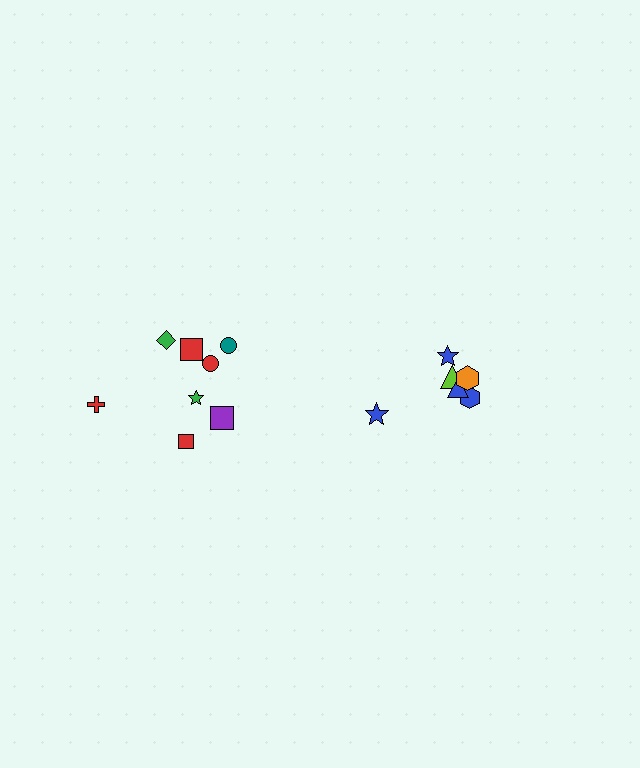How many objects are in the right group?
There are 6 objects.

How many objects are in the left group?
There are 8 objects.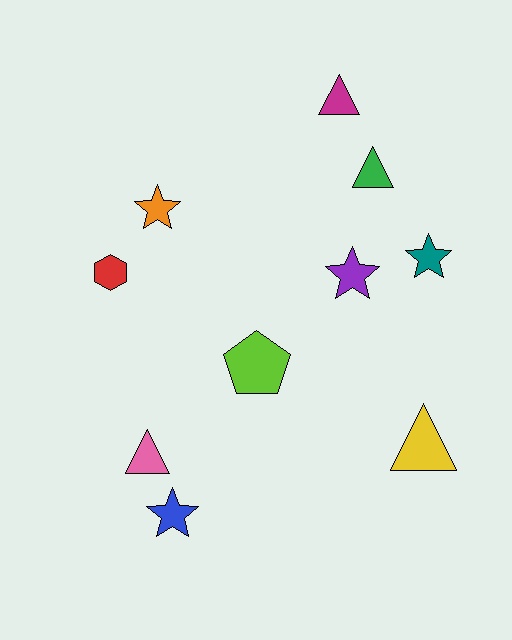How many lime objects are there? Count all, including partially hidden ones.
There is 1 lime object.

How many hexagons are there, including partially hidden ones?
There is 1 hexagon.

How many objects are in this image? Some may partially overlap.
There are 10 objects.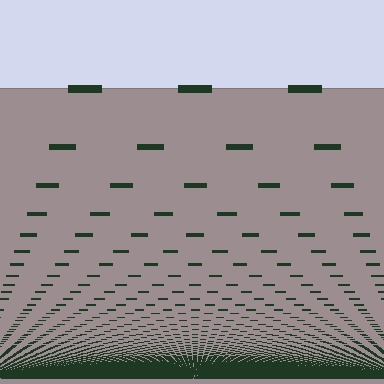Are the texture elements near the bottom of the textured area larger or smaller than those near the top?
Smaller. The gradient is inverted — elements near the bottom are smaller and denser.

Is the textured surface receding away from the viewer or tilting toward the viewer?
The surface appears to tilt toward the viewer. Texture elements get larger and sparser toward the top.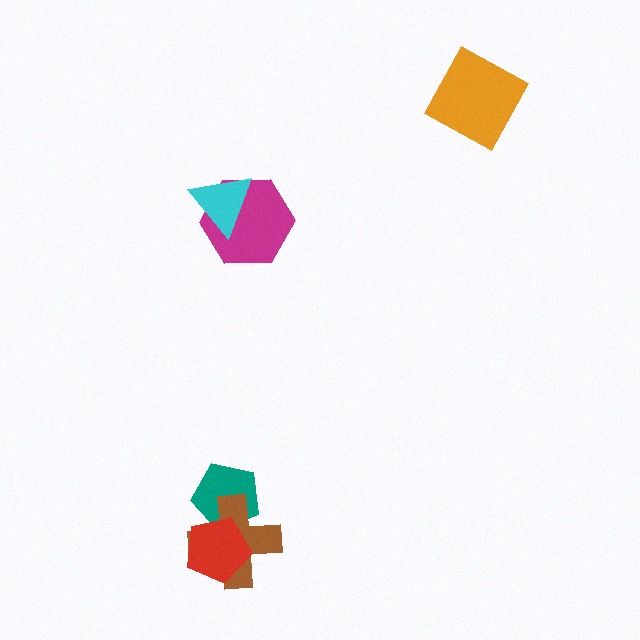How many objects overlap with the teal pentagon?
2 objects overlap with the teal pentagon.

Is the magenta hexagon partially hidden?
Yes, it is partially covered by another shape.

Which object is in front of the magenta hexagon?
The cyan triangle is in front of the magenta hexagon.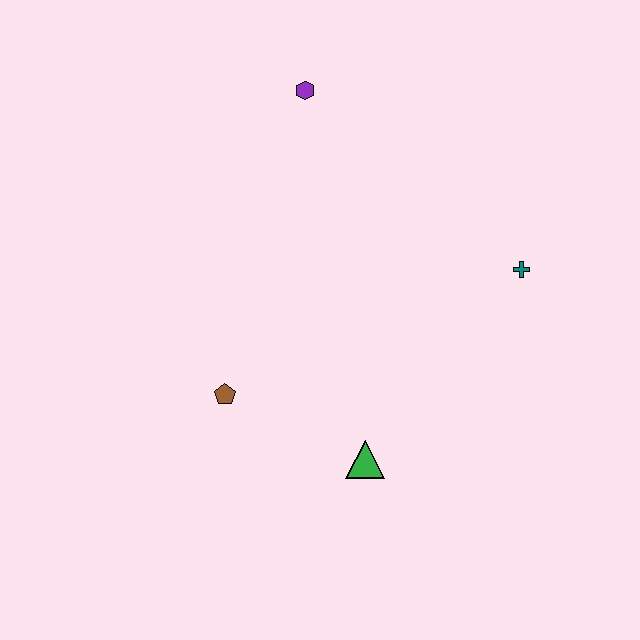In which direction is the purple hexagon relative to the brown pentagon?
The purple hexagon is above the brown pentagon.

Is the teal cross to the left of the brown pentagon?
No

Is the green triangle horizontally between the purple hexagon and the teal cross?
Yes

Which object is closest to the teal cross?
The green triangle is closest to the teal cross.